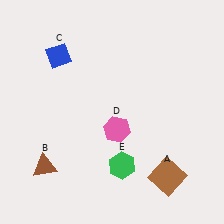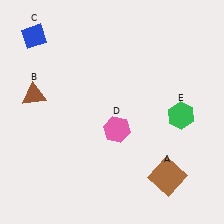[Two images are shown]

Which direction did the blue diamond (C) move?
The blue diamond (C) moved left.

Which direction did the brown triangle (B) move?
The brown triangle (B) moved up.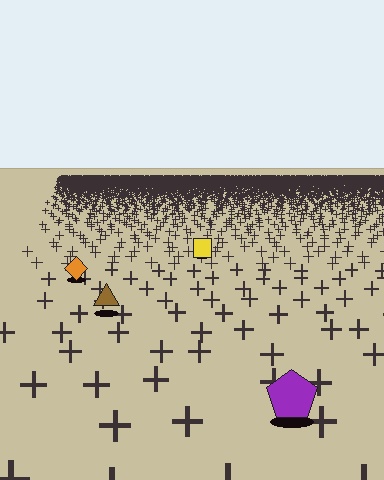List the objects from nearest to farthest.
From nearest to farthest: the purple pentagon, the brown triangle, the orange diamond, the yellow square.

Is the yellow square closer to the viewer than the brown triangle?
No. The brown triangle is closer — you can tell from the texture gradient: the ground texture is coarser near it.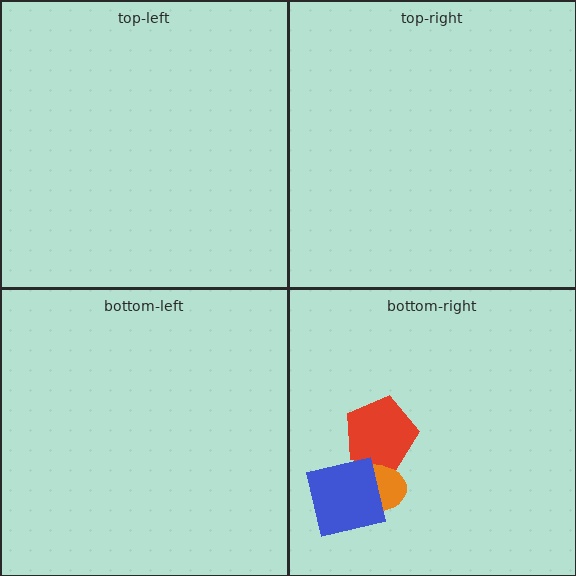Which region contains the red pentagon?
The bottom-right region.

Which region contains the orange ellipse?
The bottom-right region.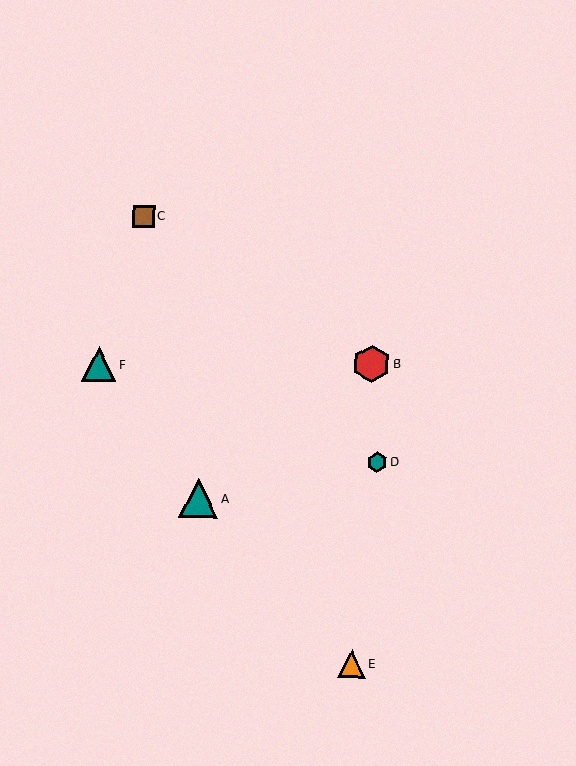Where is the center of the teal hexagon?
The center of the teal hexagon is at (377, 462).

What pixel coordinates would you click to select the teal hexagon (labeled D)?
Click at (377, 462) to select the teal hexagon D.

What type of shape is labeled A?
Shape A is a teal triangle.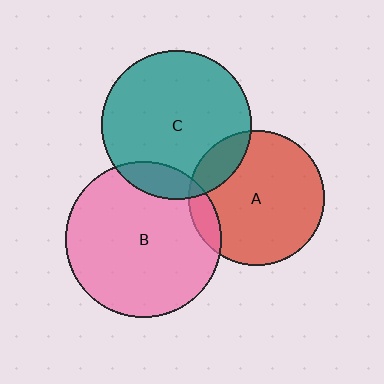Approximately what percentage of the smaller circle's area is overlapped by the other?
Approximately 10%.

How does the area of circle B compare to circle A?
Approximately 1.3 times.